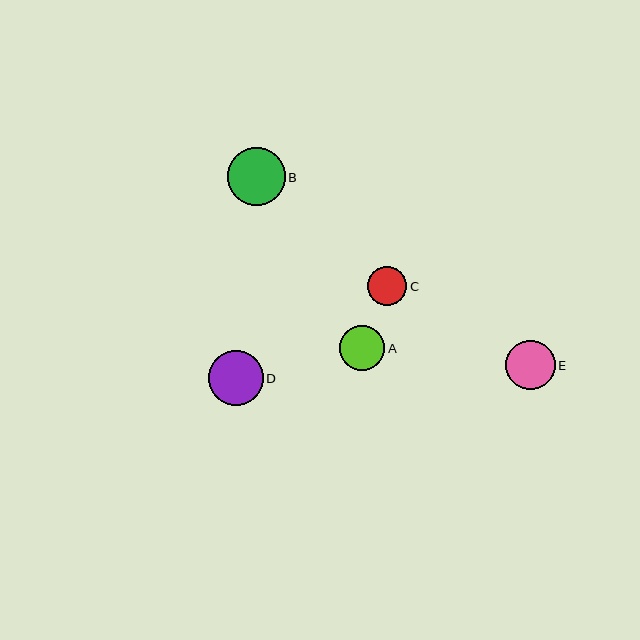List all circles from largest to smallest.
From largest to smallest: B, D, E, A, C.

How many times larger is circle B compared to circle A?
Circle B is approximately 1.3 times the size of circle A.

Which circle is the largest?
Circle B is the largest with a size of approximately 58 pixels.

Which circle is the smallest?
Circle C is the smallest with a size of approximately 39 pixels.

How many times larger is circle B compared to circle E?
Circle B is approximately 1.2 times the size of circle E.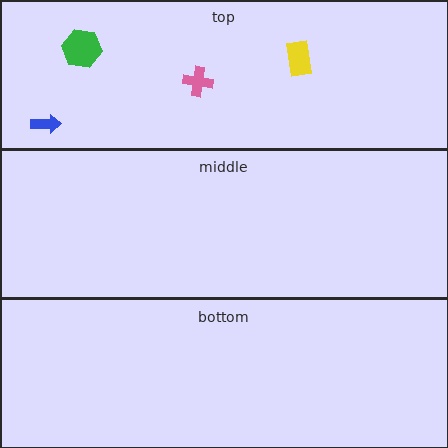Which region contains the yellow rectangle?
The top region.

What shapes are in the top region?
The yellow rectangle, the green hexagon, the pink cross, the blue arrow.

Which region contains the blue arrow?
The top region.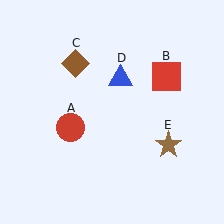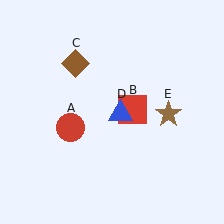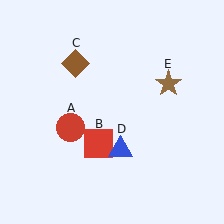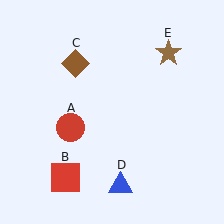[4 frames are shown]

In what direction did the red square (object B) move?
The red square (object B) moved down and to the left.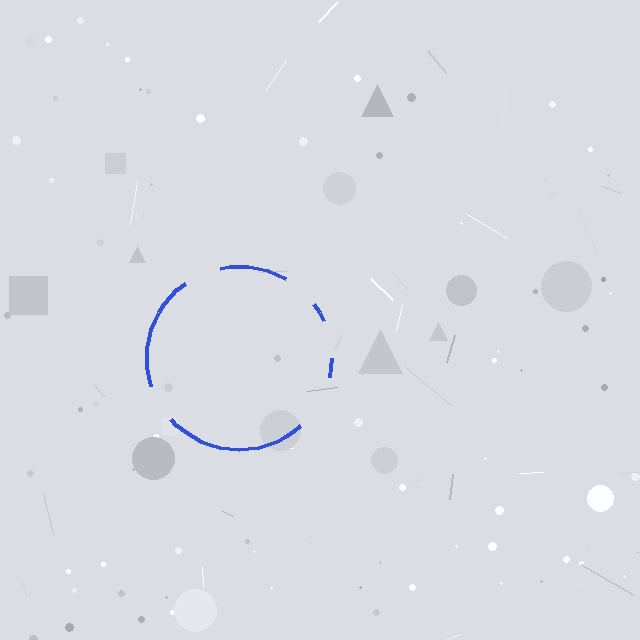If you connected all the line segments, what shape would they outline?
They would outline a circle.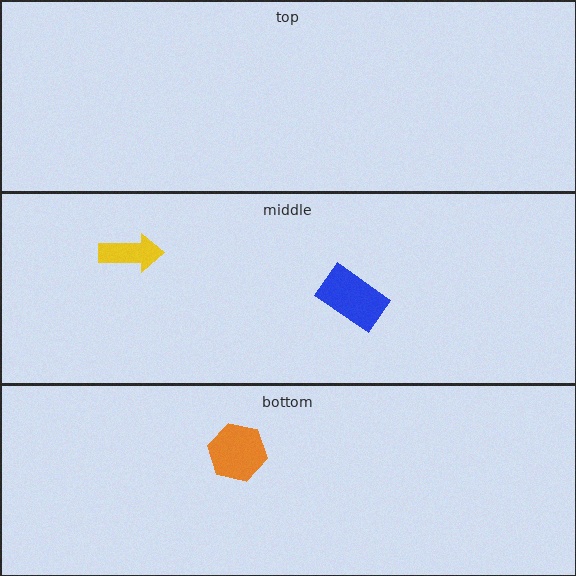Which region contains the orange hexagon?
The bottom region.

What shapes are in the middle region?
The yellow arrow, the blue rectangle.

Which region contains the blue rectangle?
The middle region.